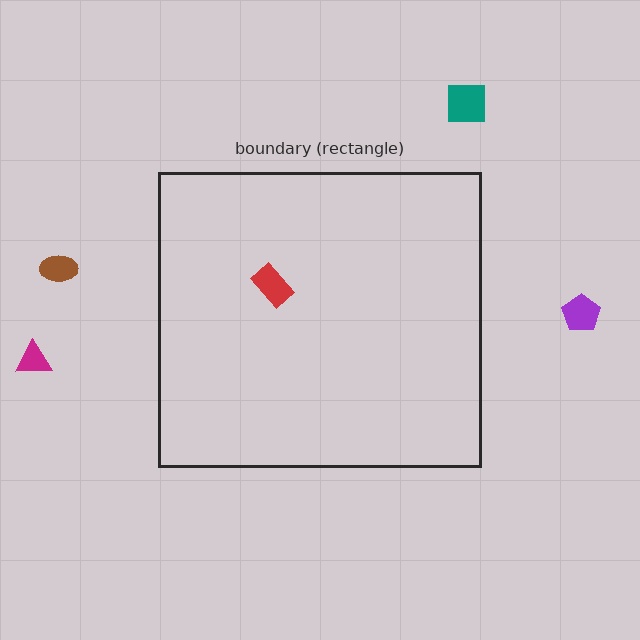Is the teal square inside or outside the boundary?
Outside.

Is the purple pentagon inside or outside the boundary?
Outside.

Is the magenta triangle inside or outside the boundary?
Outside.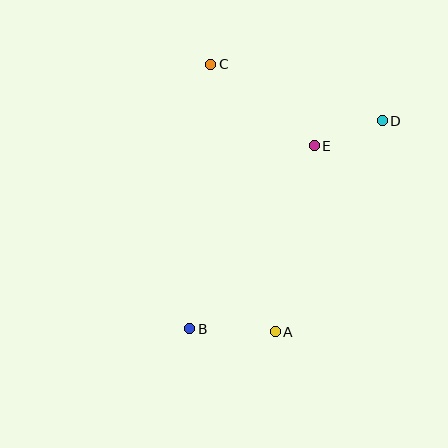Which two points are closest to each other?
Points D and E are closest to each other.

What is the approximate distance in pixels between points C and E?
The distance between C and E is approximately 132 pixels.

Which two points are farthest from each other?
Points B and D are farthest from each other.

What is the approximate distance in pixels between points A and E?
The distance between A and E is approximately 190 pixels.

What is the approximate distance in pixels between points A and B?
The distance between A and B is approximately 86 pixels.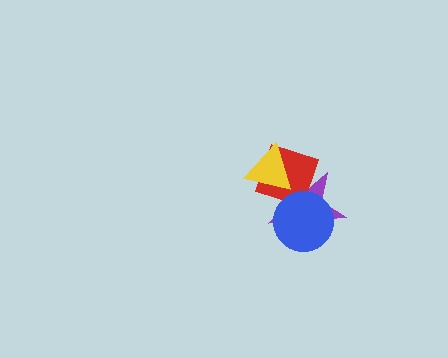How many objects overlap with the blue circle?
2 objects overlap with the blue circle.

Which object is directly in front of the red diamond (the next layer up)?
The blue circle is directly in front of the red diamond.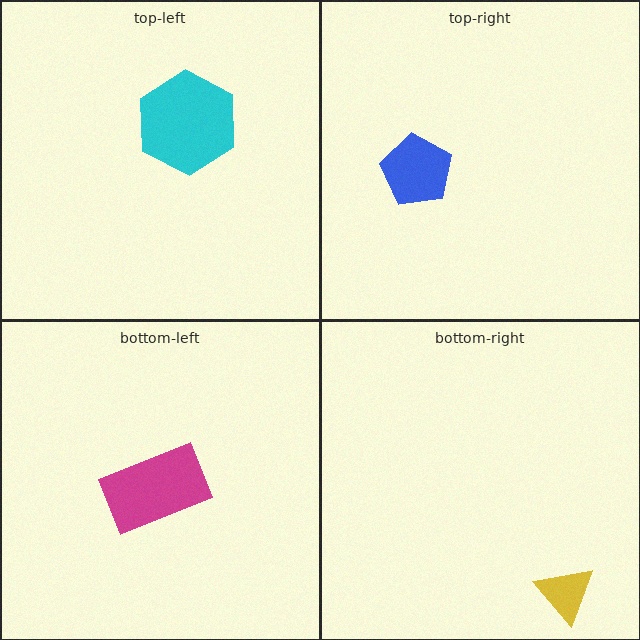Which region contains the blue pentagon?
The top-right region.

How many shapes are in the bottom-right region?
1.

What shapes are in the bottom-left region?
The magenta rectangle.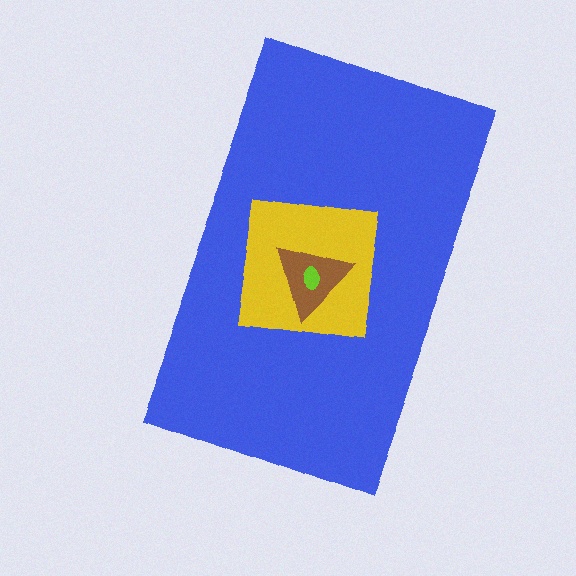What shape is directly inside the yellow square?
The brown triangle.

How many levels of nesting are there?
4.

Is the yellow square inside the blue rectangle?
Yes.